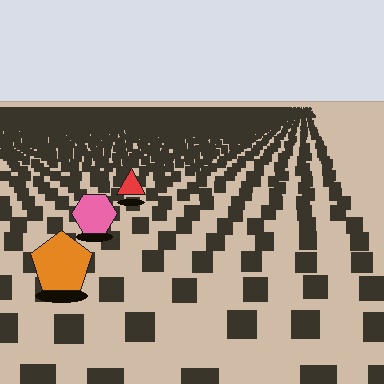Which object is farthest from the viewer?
The red triangle is farthest from the viewer. It appears smaller and the ground texture around it is denser.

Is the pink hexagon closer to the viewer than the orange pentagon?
No. The orange pentagon is closer — you can tell from the texture gradient: the ground texture is coarser near it.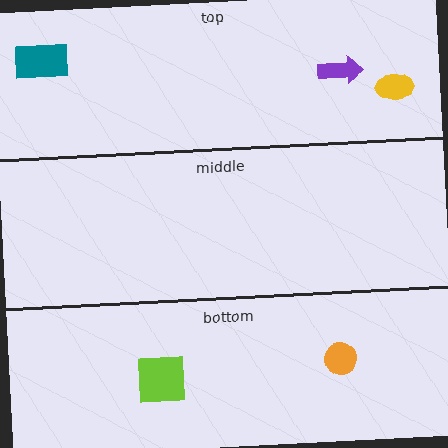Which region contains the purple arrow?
The top region.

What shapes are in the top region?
The purple arrow, the yellow ellipse, the teal rectangle.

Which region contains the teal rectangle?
The top region.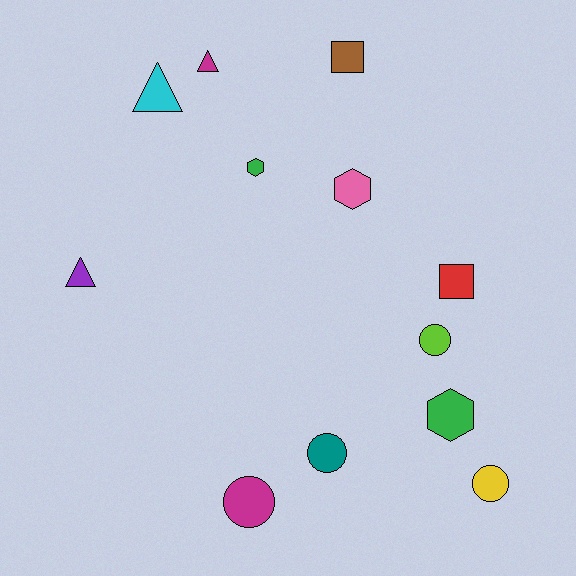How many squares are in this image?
There are 2 squares.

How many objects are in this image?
There are 12 objects.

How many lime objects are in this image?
There is 1 lime object.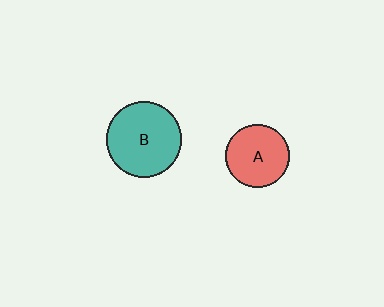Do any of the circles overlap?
No, none of the circles overlap.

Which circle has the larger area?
Circle B (teal).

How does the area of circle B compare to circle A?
Approximately 1.4 times.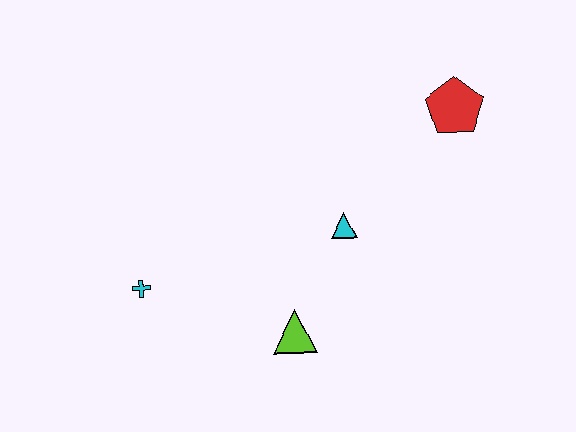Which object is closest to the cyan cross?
The lime triangle is closest to the cyan cross.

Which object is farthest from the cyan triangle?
The cyan cross is farthest from the cyan triangle.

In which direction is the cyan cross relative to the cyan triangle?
The cyan cross is to the left of the cyan triangle.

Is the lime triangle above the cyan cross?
No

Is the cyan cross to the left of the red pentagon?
Yes